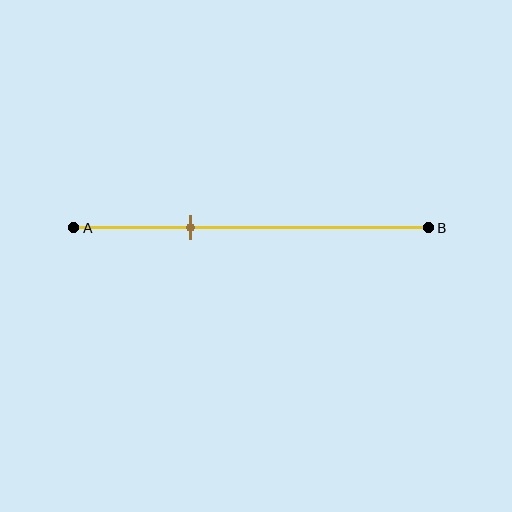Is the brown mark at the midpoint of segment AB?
No, the mark is at about 35% from A, not at the 50% midpoint.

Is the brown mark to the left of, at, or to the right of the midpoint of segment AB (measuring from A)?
The brown mark is to the left of the midpoint of segment AB.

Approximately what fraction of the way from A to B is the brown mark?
The brown mark is approximately 35% of the way from A to B.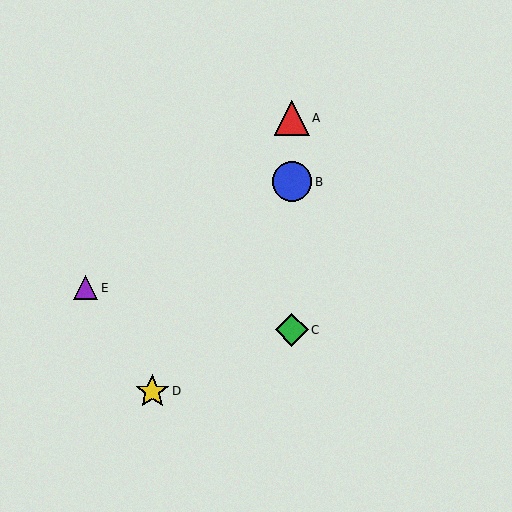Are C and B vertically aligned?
Yes, both are at x≈292.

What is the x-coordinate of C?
Object C is at x≈292.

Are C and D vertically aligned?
No, C is at x≈292 and D is at x≈152.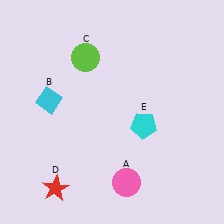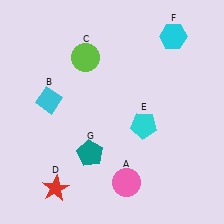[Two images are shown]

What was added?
A cyan hexagon (F), a teal pentagon (G) were added in Image 2.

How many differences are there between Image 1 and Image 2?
There are 2 differences between the two images.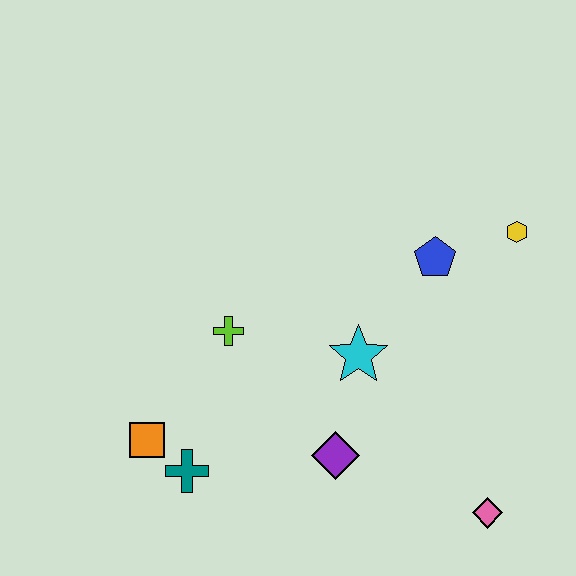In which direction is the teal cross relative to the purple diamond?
The teal cross is to the left of the purple diamond.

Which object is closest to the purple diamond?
The cyan star is closest to the purple diamond.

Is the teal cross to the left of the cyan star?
Yes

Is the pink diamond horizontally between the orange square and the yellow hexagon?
Yes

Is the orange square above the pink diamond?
Yes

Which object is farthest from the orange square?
The yellow hexagon is farthest from the orange square.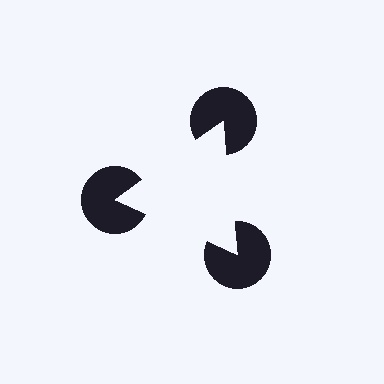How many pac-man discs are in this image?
There are 3 — one at each vertex of the illusory triangle.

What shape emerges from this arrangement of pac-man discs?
An illusory triangle — its edges are inferred from the aligned wedge cuts in the pac-man discs, not physically drawn.